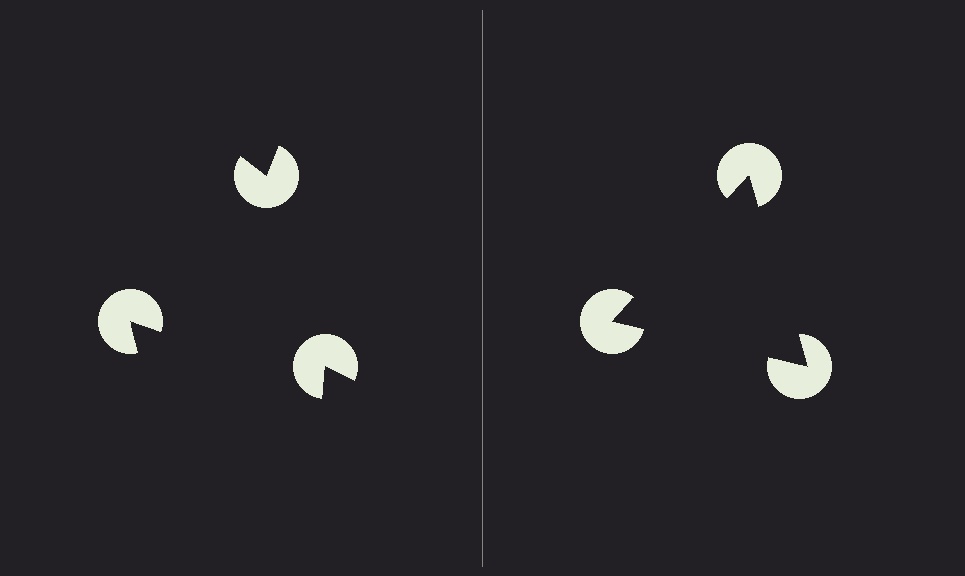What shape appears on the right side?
An illusory triangle.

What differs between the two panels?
The pac-man discs are positioned identically on both sides; only the wedge orientations differ. On the right they align to a triangle; on the left they are misaligned.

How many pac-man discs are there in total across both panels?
6 — 3 on each side.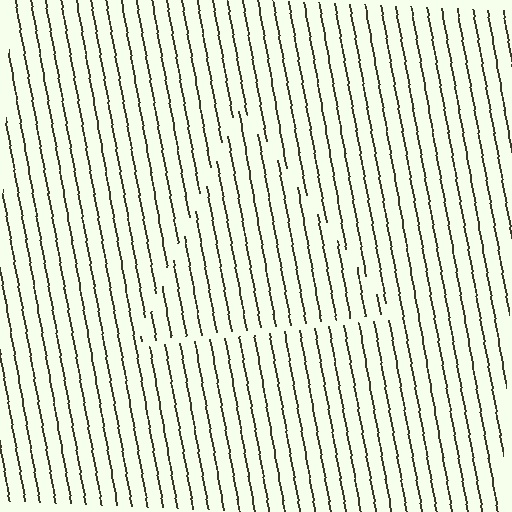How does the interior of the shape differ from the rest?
The interior of the shape contains the same grating, shifted by half a period — the contour is defined by the phase discontinuity where line-ends from the inner and outer gratings abut.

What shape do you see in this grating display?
An illusory triangle. The interior of the shape contains the same grating, shifted by half a period — the contour is defined by the phase discontinuity where line-ends from the inner and outer gratings abut.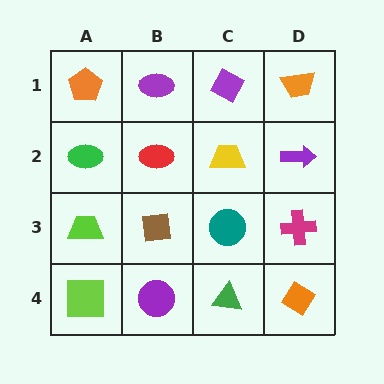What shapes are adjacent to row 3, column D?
A purple arrow (row 2, column D), an orange diamond (row 4, column D), a teal circle (row 3, column C).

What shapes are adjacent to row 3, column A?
A green ellipse (row 2, column A), a lime square (row 4, column A), a brown square (row 3, column B).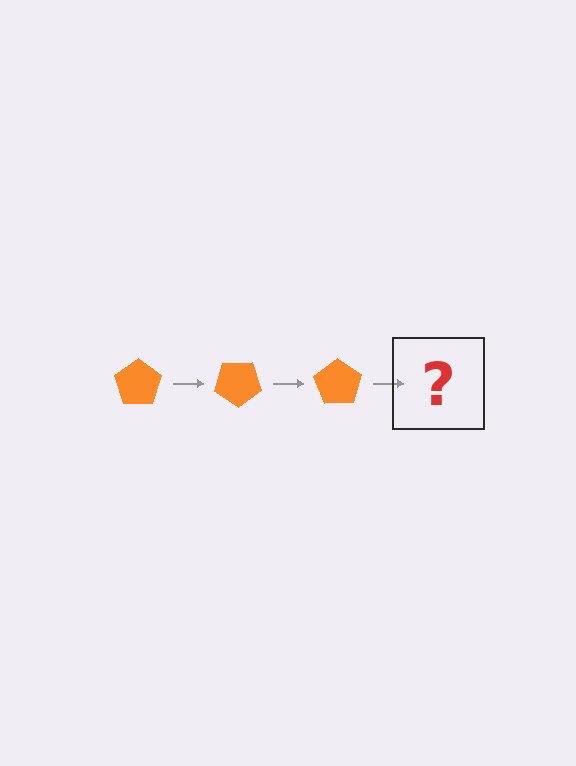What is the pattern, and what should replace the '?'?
The pattern is that the pentagon rotates 35 degrees each step. The '?' should be an orange pentagon rotated 105 degrees.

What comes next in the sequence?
The next element should be an orange pentagon rotated 105 degrees.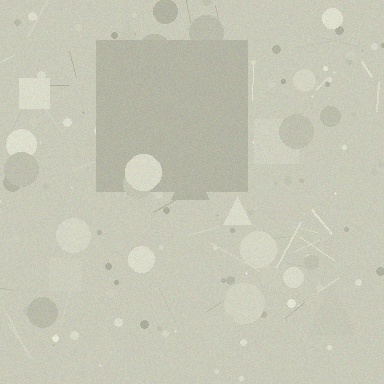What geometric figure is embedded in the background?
A square is embedded in the background.